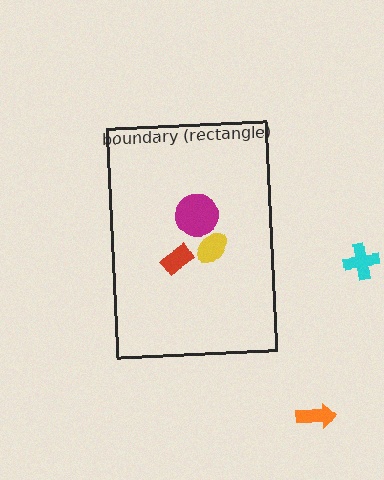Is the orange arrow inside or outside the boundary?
Outside.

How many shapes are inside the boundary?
3 inside, 2 outside.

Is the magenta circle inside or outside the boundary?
Inside.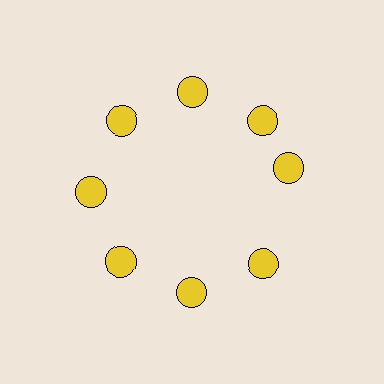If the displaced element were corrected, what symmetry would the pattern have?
It would have 8-fold rotational symmetry — the pattern would map onto itself every 45 degrees.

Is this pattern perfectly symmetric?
No. The 8 yellow circles are arranged in a ring, but one element near the 3 o'clock position is rotated out of alignment along the ring, breaking the 8-fold rotational symmetry.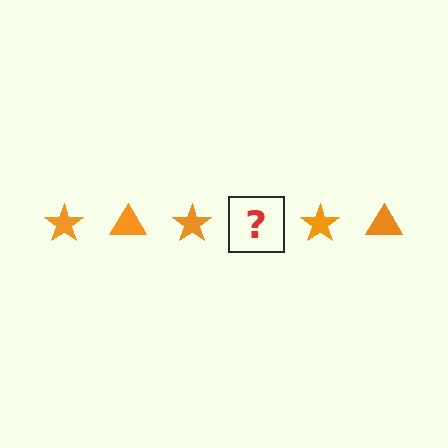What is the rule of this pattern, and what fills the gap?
The rule is that the pattern cycles through star, triangle shapes in orange. The gap should be filled with an orange triangle.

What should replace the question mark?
The question mark should be replaced with an orange triangle.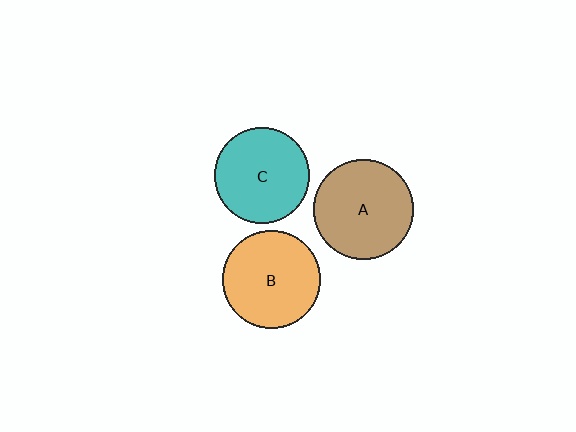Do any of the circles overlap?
No, none of the circles overlap.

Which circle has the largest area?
Circle A (brown).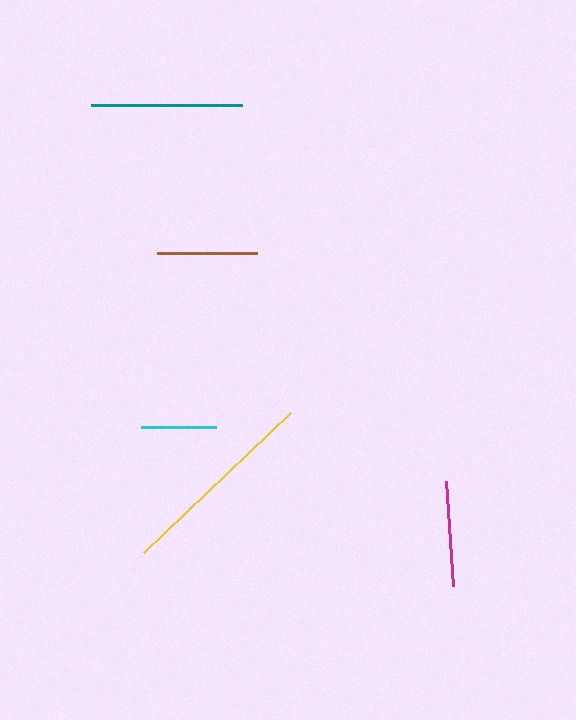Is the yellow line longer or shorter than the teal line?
The yellow line is longer than the teal line.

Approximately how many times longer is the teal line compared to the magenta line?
The teal line is approximately 1.4 times the length of the magenta line.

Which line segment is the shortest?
The cyan line is the shortest at approximately 74 pixels.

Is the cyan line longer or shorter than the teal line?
The teal line is longer than the cyan line.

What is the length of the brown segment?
The brown segment is approximately 100 pixels long.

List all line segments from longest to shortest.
From longest to shortest: yellow, teal, magenta, brown, cyan.